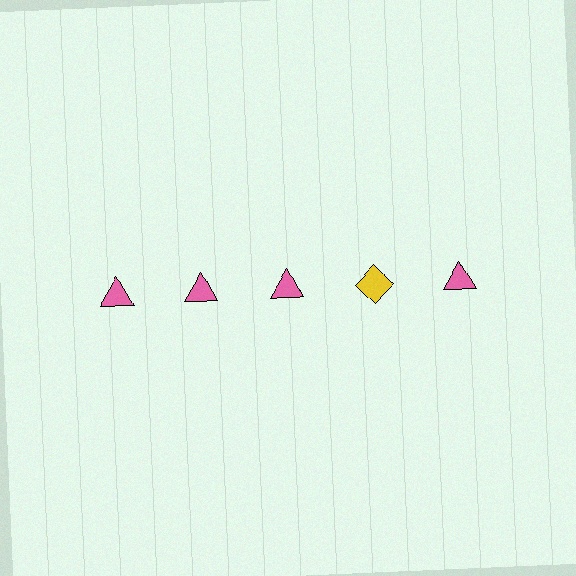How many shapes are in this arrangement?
There are 5 shapes arranged in a grid pattern.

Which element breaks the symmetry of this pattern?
The yellow diamond in the top row, second from right column breaks the symmetry. All other shapes are pink triangles.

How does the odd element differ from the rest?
It differs in both color (yellow instead of pink) and shape (diamond instead of triangle).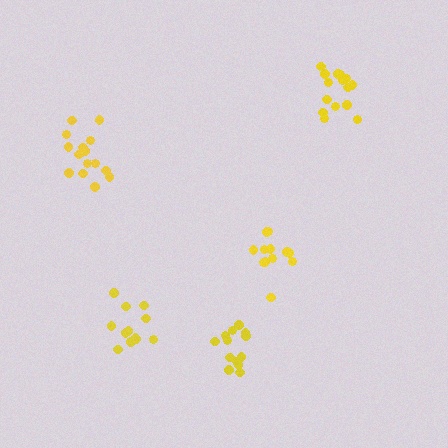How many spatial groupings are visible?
There are 5 spatial groupings.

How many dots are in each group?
Group 1: 13 dots, Group 2: 15 dots, Group 3: 12 dots, Group 4: 13 dots, Group 5: 16 dots (69 total).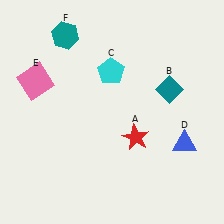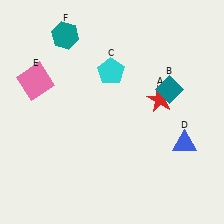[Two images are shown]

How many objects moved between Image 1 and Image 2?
1 object moved between the two images.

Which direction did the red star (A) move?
The red star (A) moved up.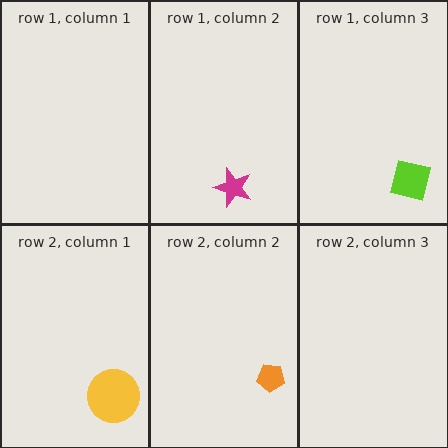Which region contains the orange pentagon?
The row 2, column 2 region.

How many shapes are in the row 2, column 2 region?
1.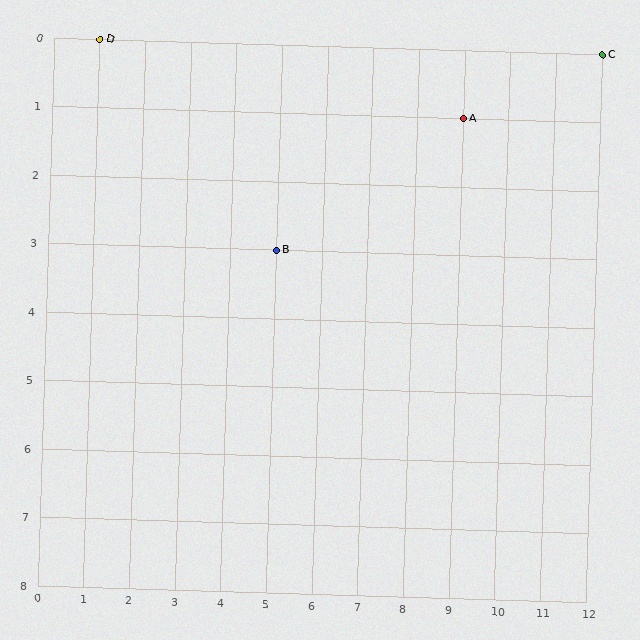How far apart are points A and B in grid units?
Points A and B are 4 columns and 2 rows apart (about 4.5 grid units diagonally).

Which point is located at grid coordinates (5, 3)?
Point B is at (5, 3).